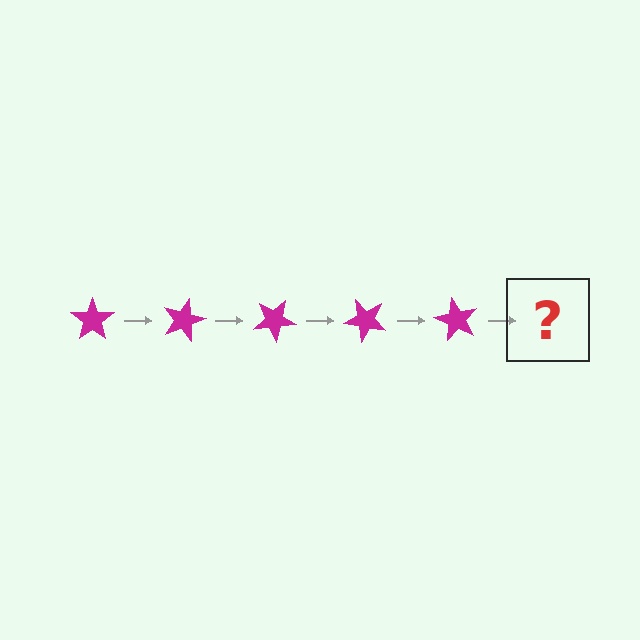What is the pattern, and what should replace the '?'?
The pattern is that the star rotates 15 degrees each step. The '?' should be a magenta star rotated 75 degrees.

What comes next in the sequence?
The next element should be a magenta star rotated 75 degrees.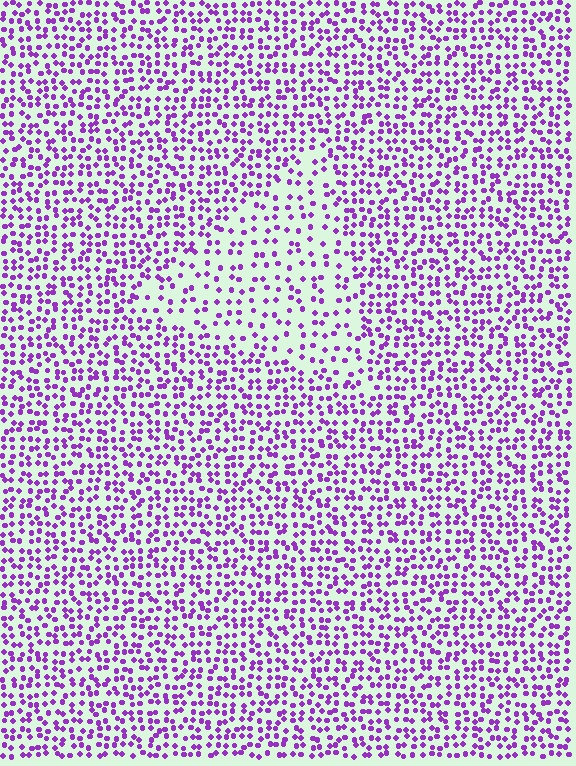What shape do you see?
I see a triangle.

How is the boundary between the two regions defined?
The boundary is defined by a change in element density (approximately 1.9x ratio). All elements are the same color, size, and shape.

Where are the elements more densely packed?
The elements are more densely packed outside the triangle boundary.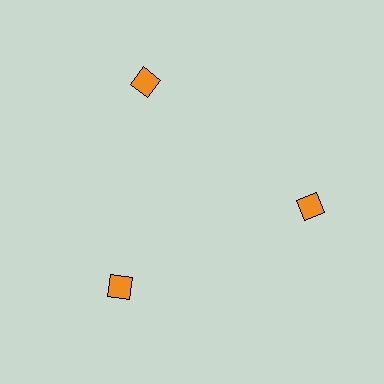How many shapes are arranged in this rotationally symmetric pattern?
There are 3 shapes, arranged in 3 groups of 1.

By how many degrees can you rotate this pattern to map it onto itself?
The pattern maps onto itself every 120 degrees of rotation.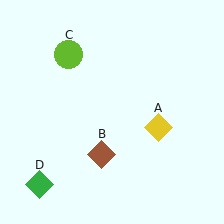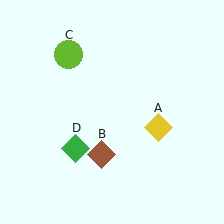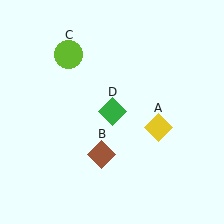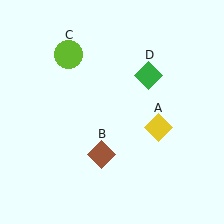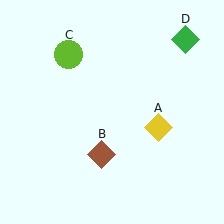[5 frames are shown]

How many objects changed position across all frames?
1 object changed position: green diamond (object D).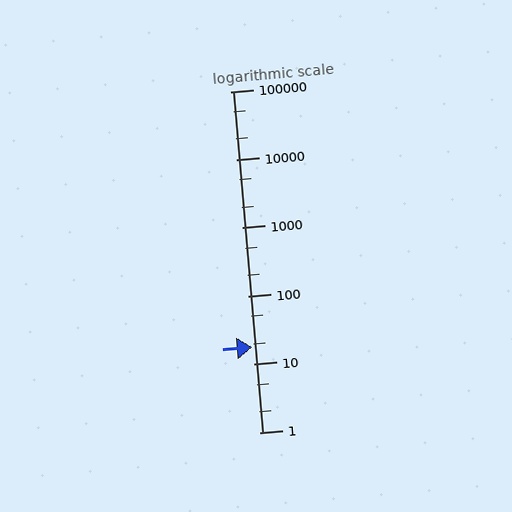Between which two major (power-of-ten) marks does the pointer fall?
The pointer is between 10 and 100.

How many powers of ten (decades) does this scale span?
The scale spans 5 decades, from 1 to 100000.